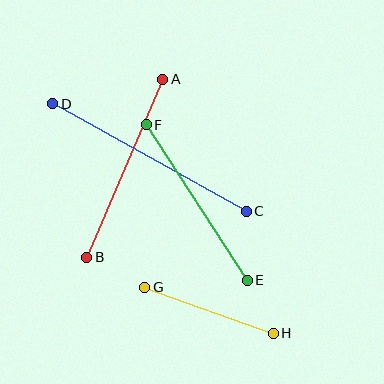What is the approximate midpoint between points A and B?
The midpoint is at approximately (125, 168) pixels.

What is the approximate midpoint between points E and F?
The midpoint is at approximately (197, 202) pixels.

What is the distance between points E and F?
The distance is approximately 185 pixels.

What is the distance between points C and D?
The distance is approximately 221 pixels.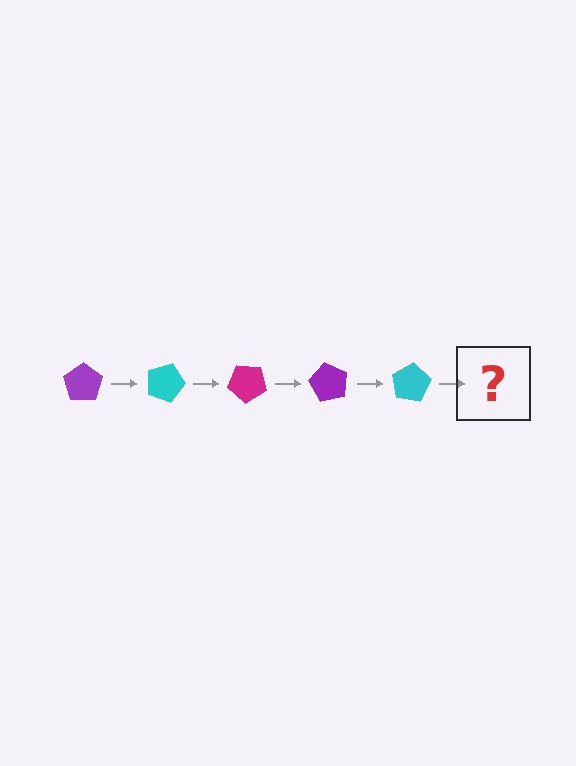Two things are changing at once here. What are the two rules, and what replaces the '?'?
The two rules are that it rotates 20 degrees each step and the color cycles through purple, cyan, and magenta. The '?' should be a magenta pentagon, rotated 100 degrees from the start.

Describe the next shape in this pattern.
It should be a magenta pentagon, rotated 100 degrees from the start.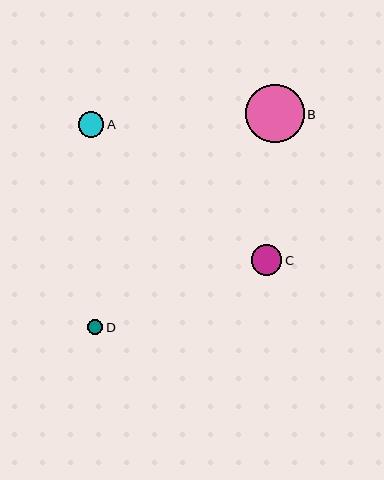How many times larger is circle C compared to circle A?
Circle C is approximately 1.2 times the size of circle A.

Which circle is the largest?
Circle B is the largest with a size of approximately 58 pixels.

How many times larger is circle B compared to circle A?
Circle B is approximately 2.2 times the size of circle A.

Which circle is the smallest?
Circle D is the smallest with a size of approximately 15 pixels.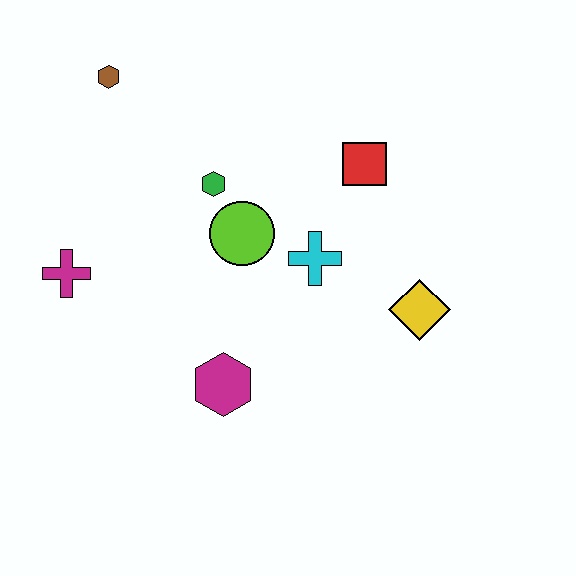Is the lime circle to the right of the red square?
No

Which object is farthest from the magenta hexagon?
The brown hexagon is farthest from the magenta hexagon.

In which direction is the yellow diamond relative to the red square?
The yellow diamond is below the red square.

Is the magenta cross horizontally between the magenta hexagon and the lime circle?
No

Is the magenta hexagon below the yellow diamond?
Yes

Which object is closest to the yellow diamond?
The cyan cross is closest to the yellow diamond.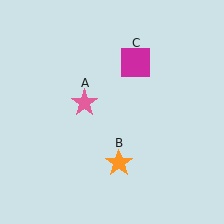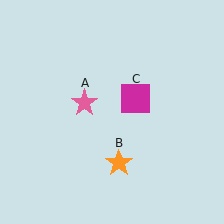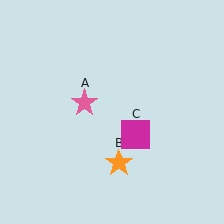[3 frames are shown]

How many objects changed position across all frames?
1 object changed position: magenta square (object C).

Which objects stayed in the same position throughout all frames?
Pink star (object A) and orange star (object B) remained stationary.